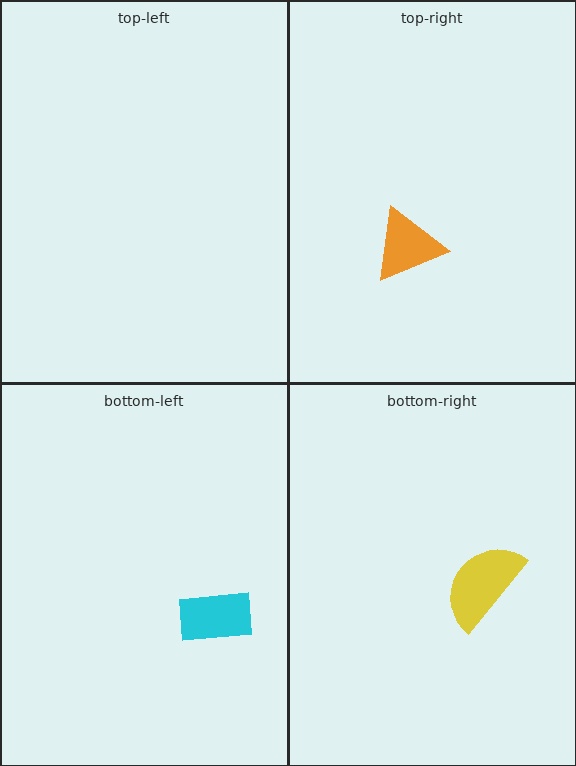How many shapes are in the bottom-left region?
1.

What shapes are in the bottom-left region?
The cyan rectangle.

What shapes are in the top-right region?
The orange triangle.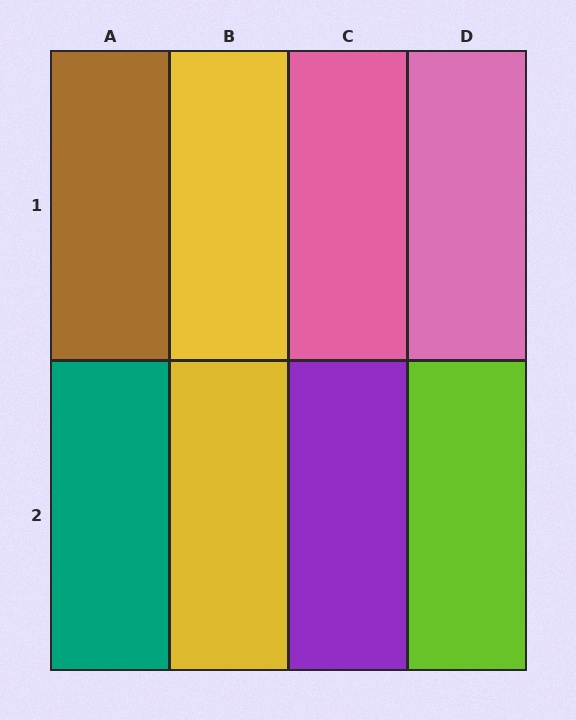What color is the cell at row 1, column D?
Pink.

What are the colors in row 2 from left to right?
Teal, yellow, purple, lime.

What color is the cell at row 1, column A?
Brown.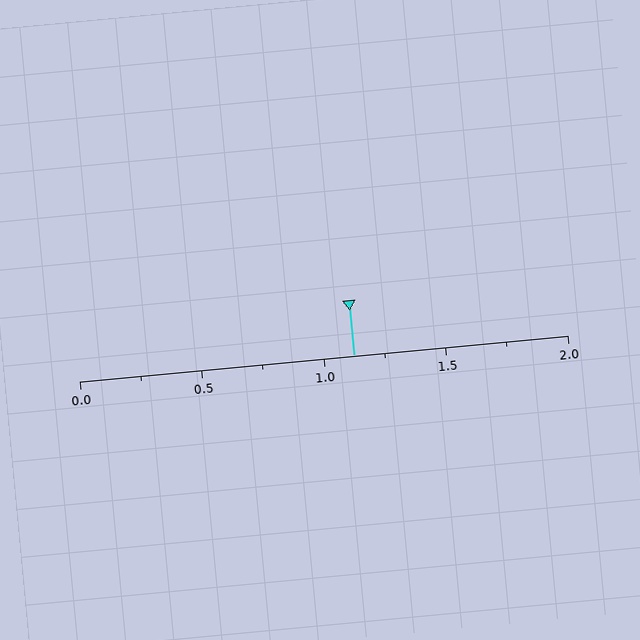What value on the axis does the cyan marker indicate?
The marker indicates approximately 1.12.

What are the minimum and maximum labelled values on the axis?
The axis runs from 0.0 to 2.0.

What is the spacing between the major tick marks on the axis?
The major ticks are spaced 0.5 apart.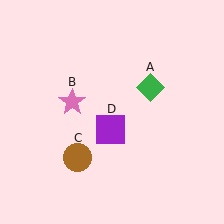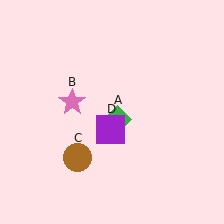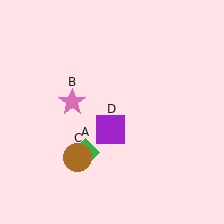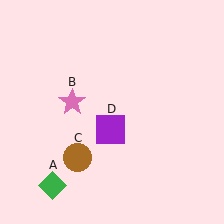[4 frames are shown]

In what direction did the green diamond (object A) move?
The green diamond (object A) moved down and to the left.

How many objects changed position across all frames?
1 object changed position: green diamond (object A).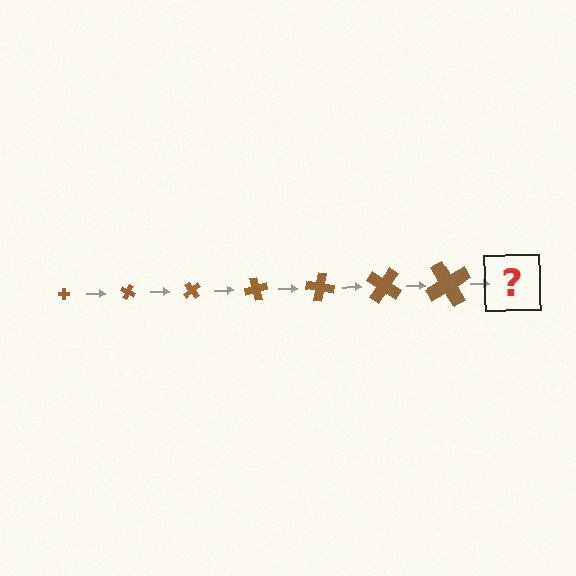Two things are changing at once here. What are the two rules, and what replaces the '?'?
The two rules are that the cross grows larger each step and it rotates 25 degrees each step. The '?' should be a cross, larger than the previous one and rotated 175 degrees from the start.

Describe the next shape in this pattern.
It should be a cross, larger than the previous one and rotated 175 degrees from the start.